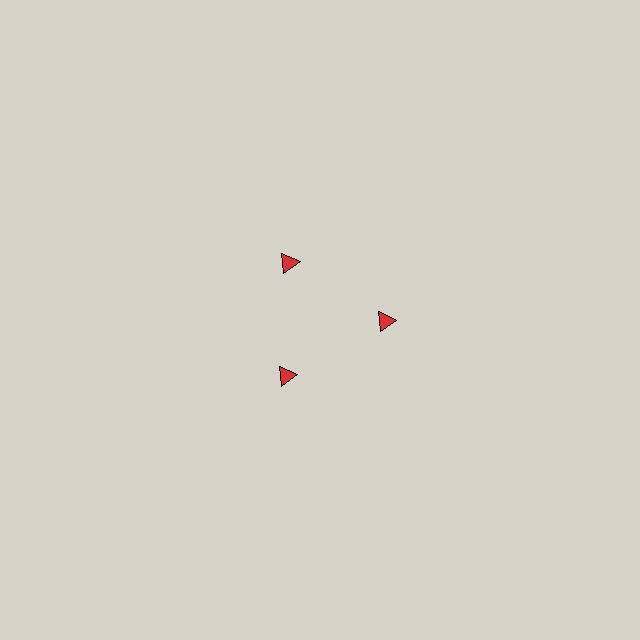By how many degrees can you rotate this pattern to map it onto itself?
The pattern maps onto itself every 120 degrees of rotation.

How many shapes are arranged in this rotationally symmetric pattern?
There are 3 shapes, arranged in 3 groups of 1.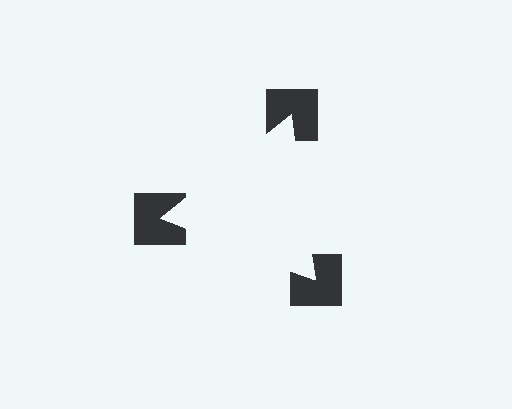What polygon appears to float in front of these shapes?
An illusory triangle — its edges are inferred from the aligned wedge cuts in the notched squares, not physically drawn.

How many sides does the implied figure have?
3 sides.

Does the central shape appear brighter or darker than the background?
It typically appears slightly brighter than the background, even though no actual brightness change is drawn.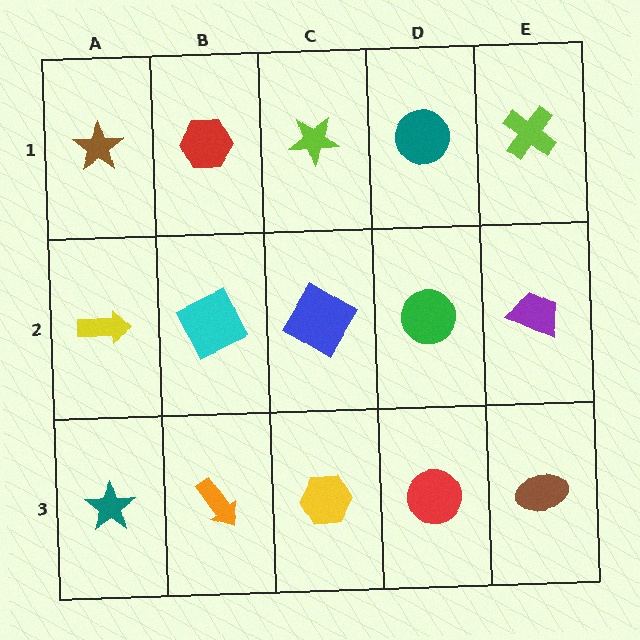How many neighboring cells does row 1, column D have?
3.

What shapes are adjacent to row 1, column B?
A cyan square (row 2, column B), a brown star (row 1, column A), a lime star (row 1, column C).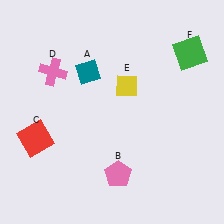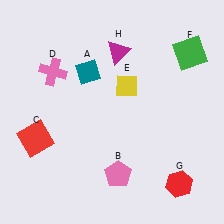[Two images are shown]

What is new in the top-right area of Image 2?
A magenta triangle (H) was added in the top-right area of Image 2.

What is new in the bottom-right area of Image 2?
A red hexagon (G) was added in the bottom-right area of Image 2.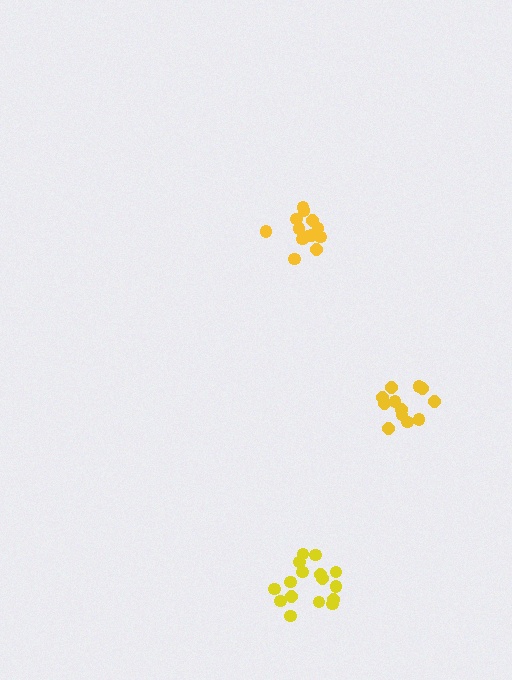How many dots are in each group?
Group 1: 16 dots, Group 2: 13 dots, Group 3: 12 dots (41 total).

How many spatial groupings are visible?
There are 3 spatial groupings.